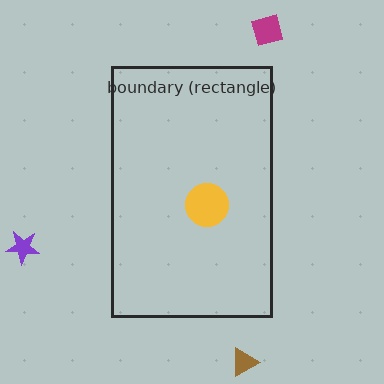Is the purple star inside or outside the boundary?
Outside.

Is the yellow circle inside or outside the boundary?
Inside.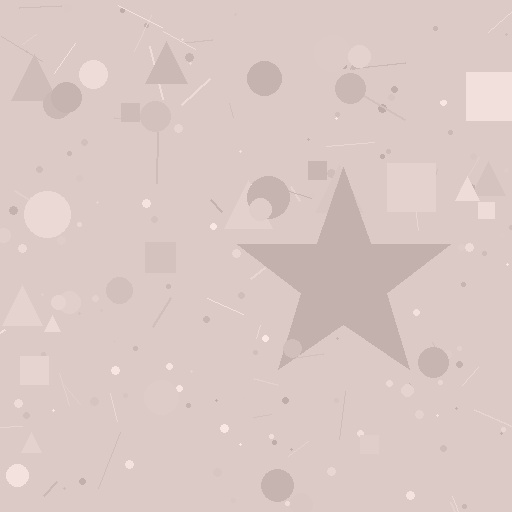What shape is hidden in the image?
A star is hidden in the image.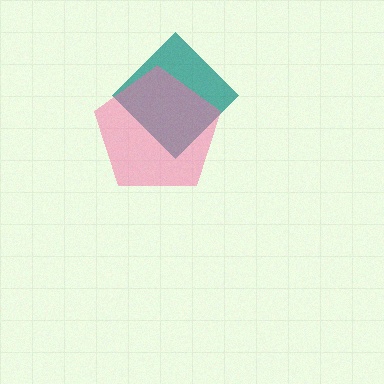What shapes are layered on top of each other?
The layered shapes are: a teal diamond, a pink pentagon.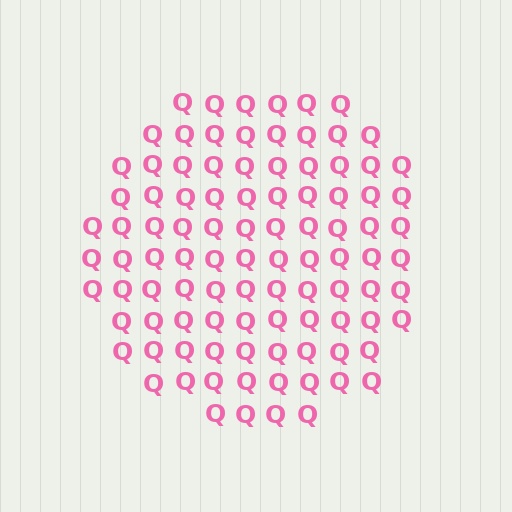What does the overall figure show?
The overall figure shows a circle.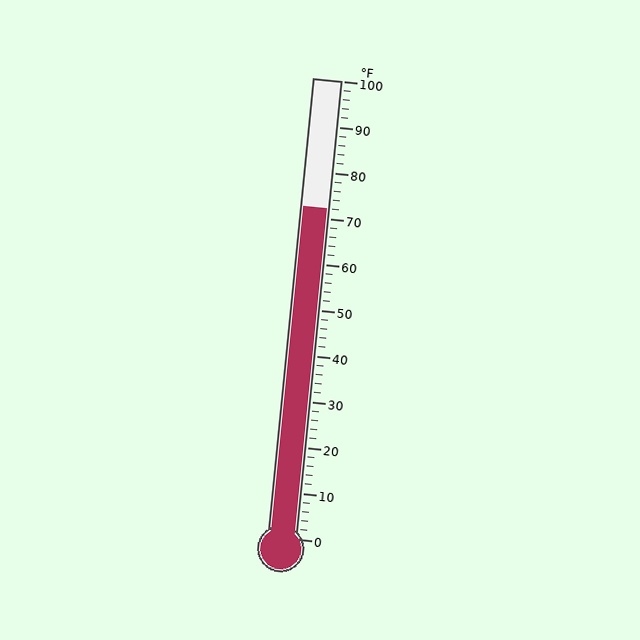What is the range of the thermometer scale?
The thermometer scale ranges from 0°F to 100°F.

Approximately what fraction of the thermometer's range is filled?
The thermometer is filled to approximately 70% of its range.